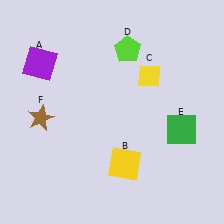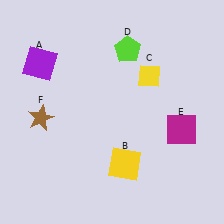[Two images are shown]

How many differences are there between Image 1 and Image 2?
There is 1 difference between the two images.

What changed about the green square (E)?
In Image 1, E is green. In Image 2, it changed to magenta.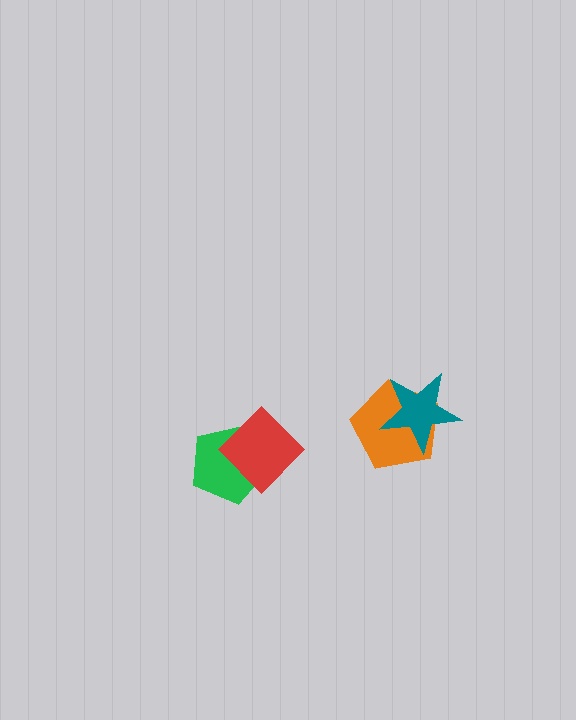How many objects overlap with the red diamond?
1 object overlaps with the red diamond.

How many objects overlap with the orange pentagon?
1 object overlaps with the orange pentagon.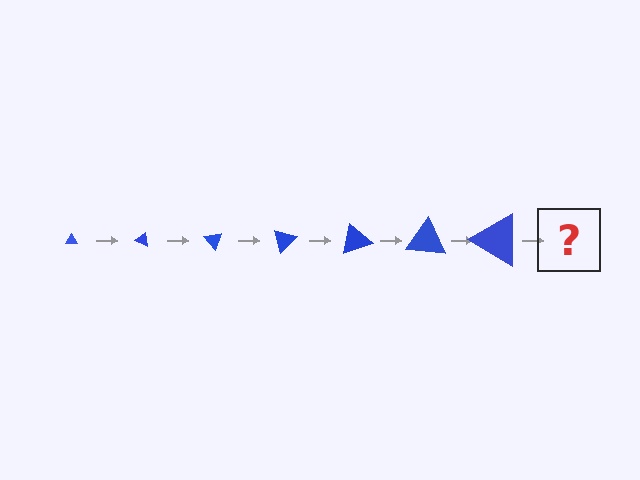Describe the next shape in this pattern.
It should be a triangle, larger than the previous one and rotated 175 degrees from the start.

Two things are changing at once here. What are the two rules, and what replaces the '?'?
The two rules are that the triangle grows larger each step and it rotates 25 degrees each step. The '?' should be a triangle, larger than the previous one and rotated 175 degrees from the start.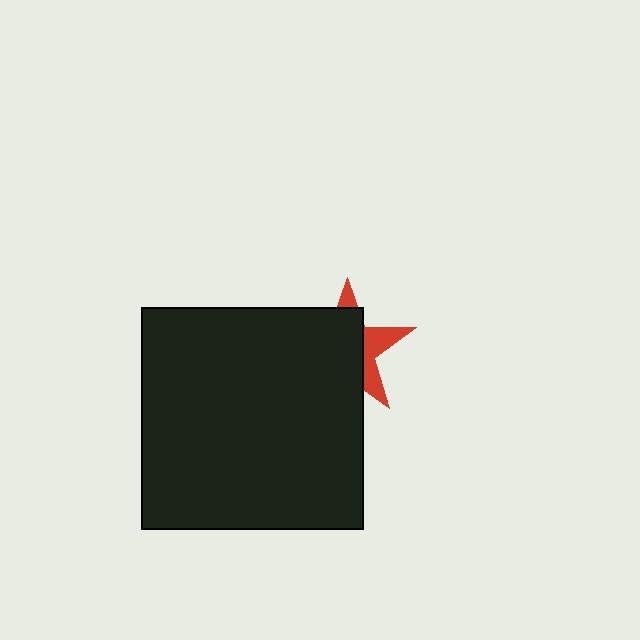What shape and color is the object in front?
The object in front is a black square.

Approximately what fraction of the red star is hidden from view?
Roughly 67% of the red star is hidden behind the black square.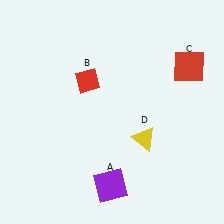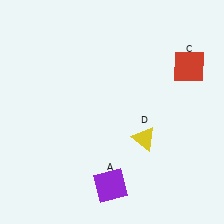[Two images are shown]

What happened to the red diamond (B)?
The red diamond (B) was removed in Image 2. It was in the top-left area of Image 1.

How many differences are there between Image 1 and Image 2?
There is 1 difference between the two images.